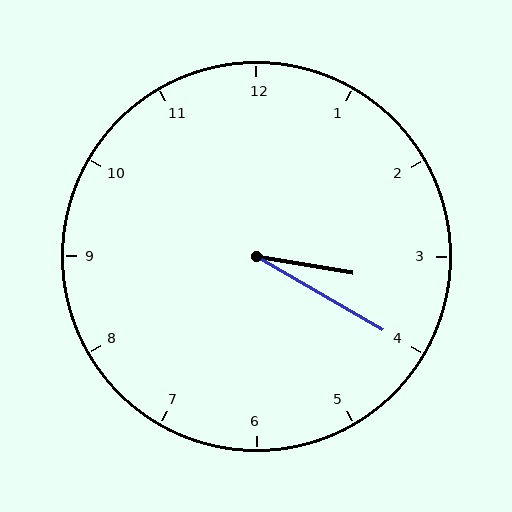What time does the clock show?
3:20.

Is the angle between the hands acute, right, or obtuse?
It is acute.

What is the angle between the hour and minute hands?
Approximately 20 degrees.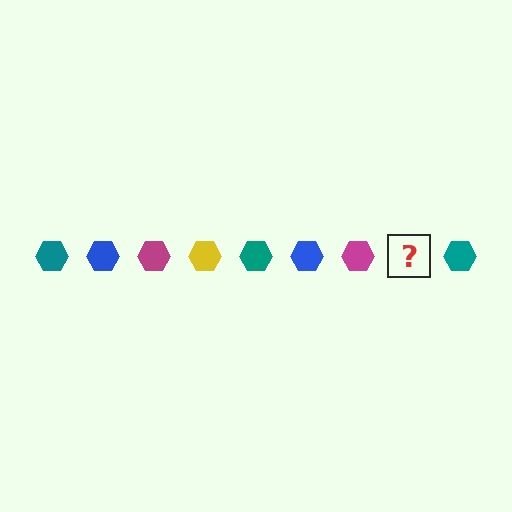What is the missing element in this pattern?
The missing element is a yellow hexagon.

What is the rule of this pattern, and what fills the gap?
The rule is that the pattern cycles through teal, blue, magenta, yellow hexagons. The gap should be filled with a yellow hexagon.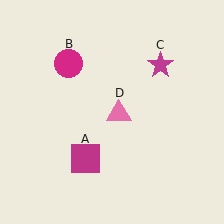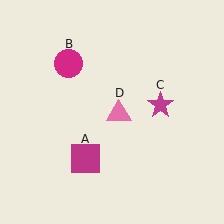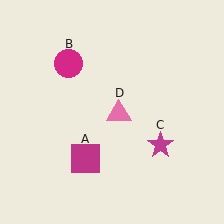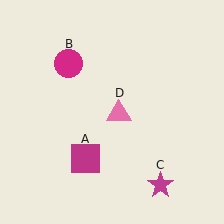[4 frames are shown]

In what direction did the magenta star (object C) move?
The magenta star (object C) moved down.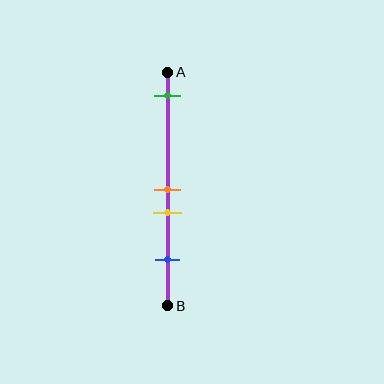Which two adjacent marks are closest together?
The orange and yellow marks are the closest adjacent pair.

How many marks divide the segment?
There are 4 marks dividing the segment.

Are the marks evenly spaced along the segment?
No, the marks are not evenly spaced.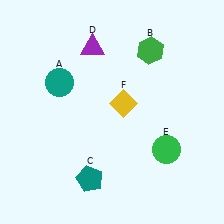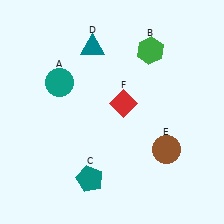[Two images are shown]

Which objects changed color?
D changed from purple to teal. E changed from green to brown. F changed from yellow to red.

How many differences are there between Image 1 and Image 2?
There are 3 differences between the two images.